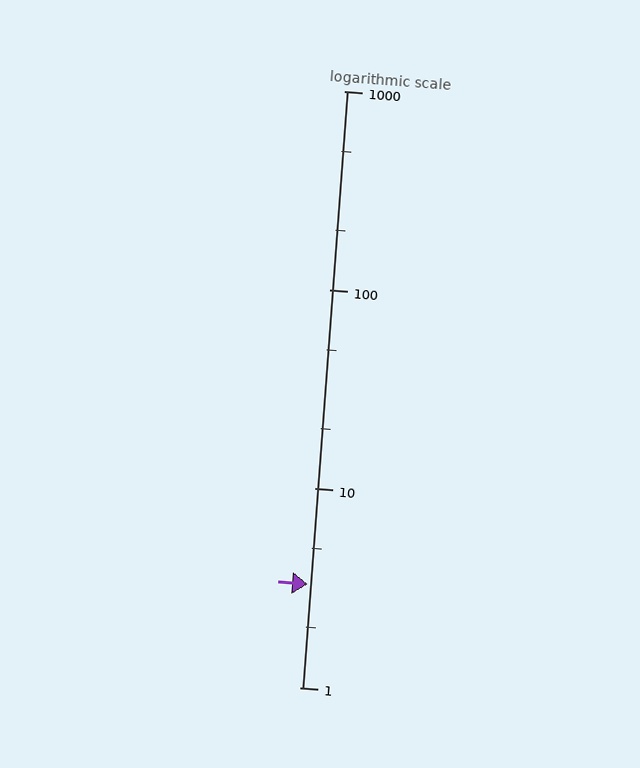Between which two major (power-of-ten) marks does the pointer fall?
The pointer is between 1 and 10.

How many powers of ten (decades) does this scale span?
The scale spans 3 decades, from 1 to 1000.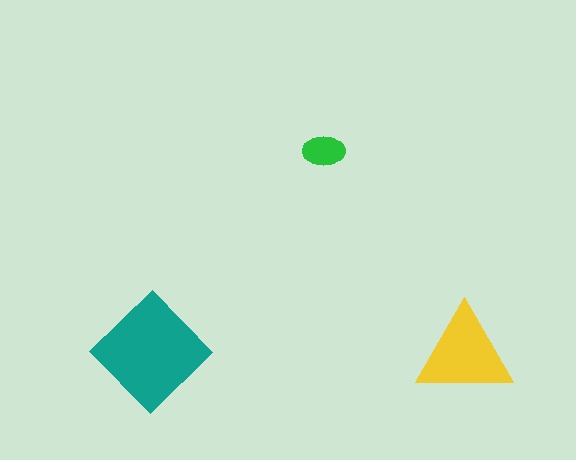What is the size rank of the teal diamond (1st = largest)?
1st.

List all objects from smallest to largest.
The green ellipse, the yellow triangle, the teal diamond.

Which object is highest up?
The green ellipse is topmost.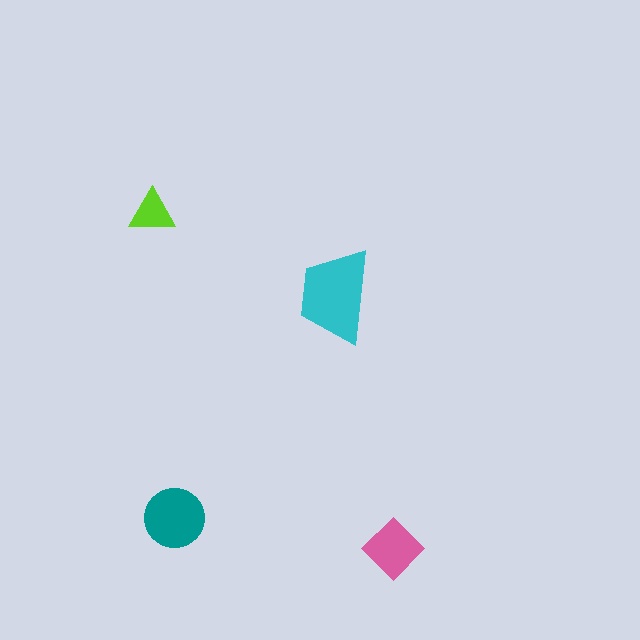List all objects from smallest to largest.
The lime triangle, the pink diamond, the teal circle, the cyan trapezoid.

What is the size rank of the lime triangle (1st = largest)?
4th.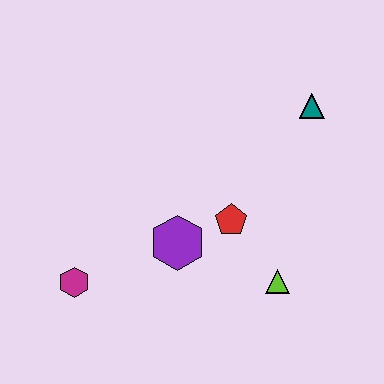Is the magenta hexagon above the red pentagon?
No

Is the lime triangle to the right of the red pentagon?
Yes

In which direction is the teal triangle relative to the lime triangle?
The teal triangle is above the lime triangle.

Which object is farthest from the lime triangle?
The magenta hexagon is farthest from the lime triangle.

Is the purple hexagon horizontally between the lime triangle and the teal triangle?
No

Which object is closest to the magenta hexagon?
The purple hexagon is closest to the magenta hexagon.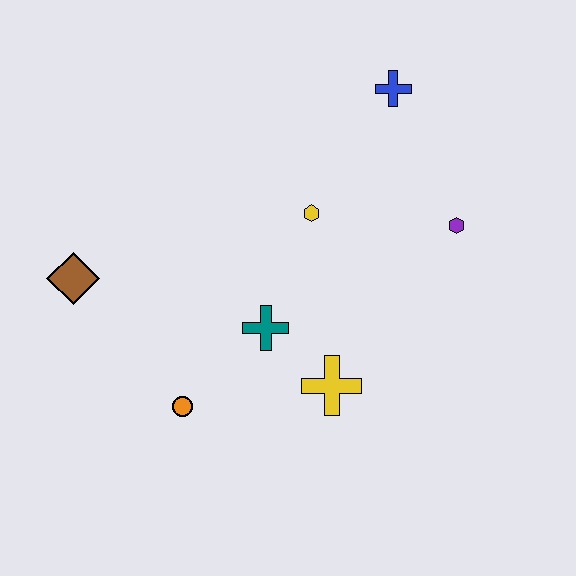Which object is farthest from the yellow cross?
The blue cross is farthest from the yellow cross.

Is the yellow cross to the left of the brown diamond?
No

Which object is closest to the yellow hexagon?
The teal cross is closest to the yellow hexagon.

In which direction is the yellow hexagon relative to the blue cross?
The yellow hexagon is below the blue cross.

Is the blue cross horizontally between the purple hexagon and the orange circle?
Yes